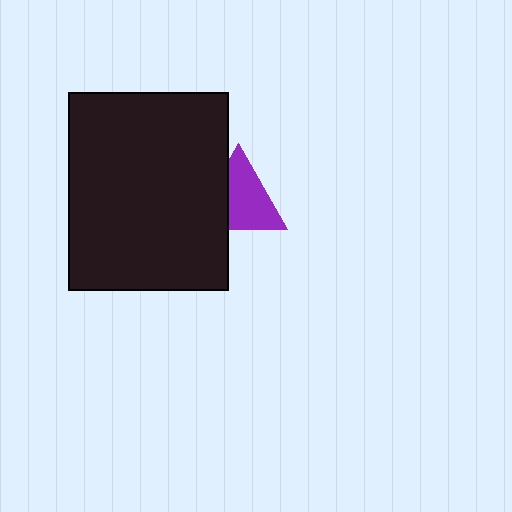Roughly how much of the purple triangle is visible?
Most of it is visible (roughly 67%).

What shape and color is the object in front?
The object in front is a black rectangle.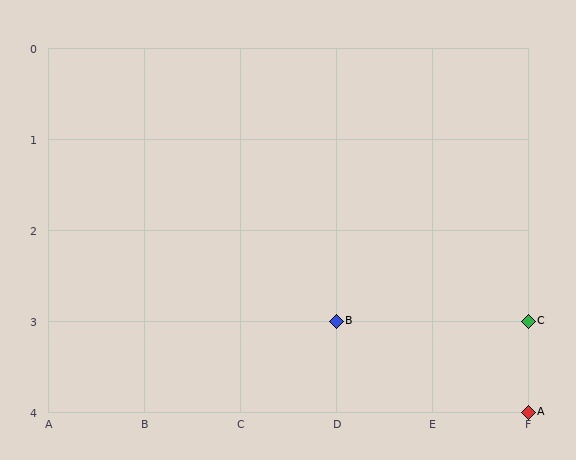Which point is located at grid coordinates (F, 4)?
Point A is at (F, 4).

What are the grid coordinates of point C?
Point C is at grid coordinates (F, 3).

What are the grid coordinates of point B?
Point B is at grid coordinates (D, 3).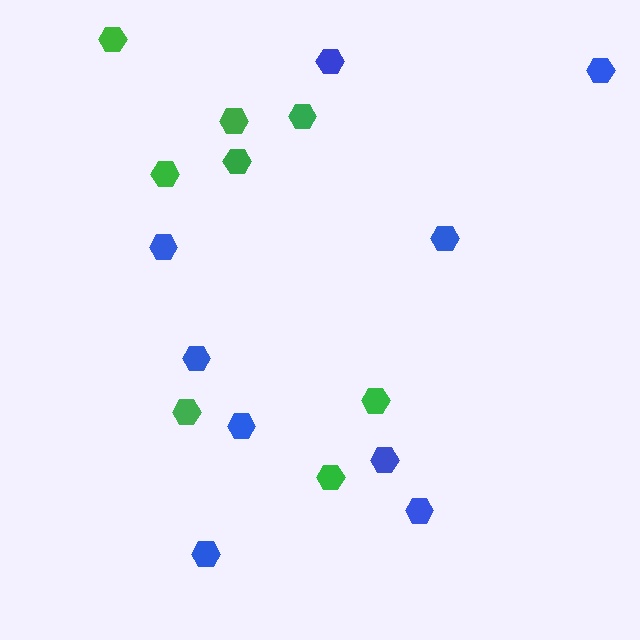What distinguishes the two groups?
There are 2 groups: one group of blue hexagons (9) and one group of green hexagons (8).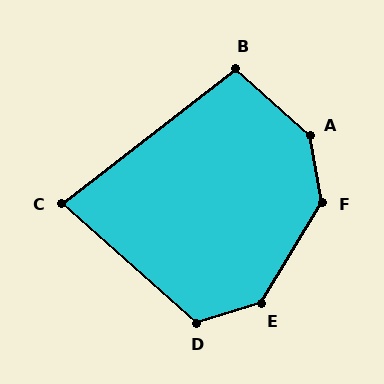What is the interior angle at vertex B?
Approximately 100 degrees (obtuse).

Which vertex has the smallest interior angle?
C, at approximately 79 degrees.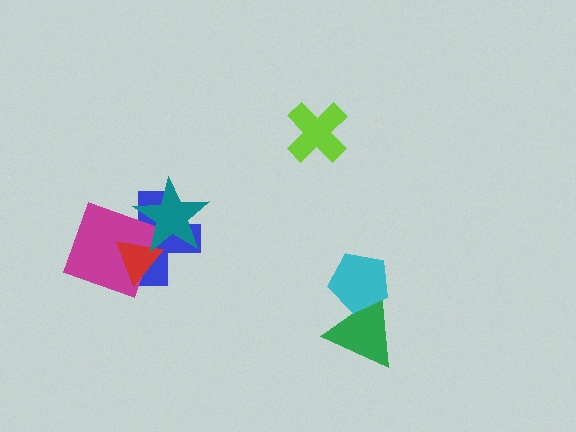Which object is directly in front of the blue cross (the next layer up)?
The magenta square is directly in front of the blue cross.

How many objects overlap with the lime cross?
0 objects overlap with the lime cross.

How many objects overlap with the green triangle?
1 object overlaps with the green triangle.